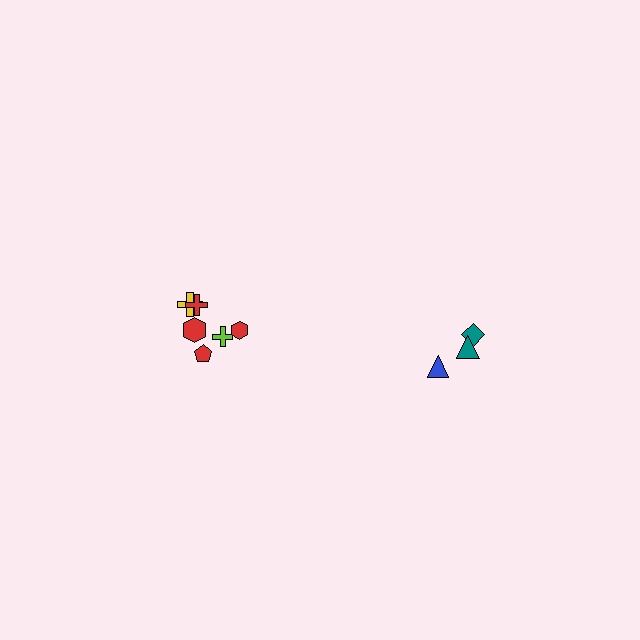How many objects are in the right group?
There are 3 objects.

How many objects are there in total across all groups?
There are 9 objects.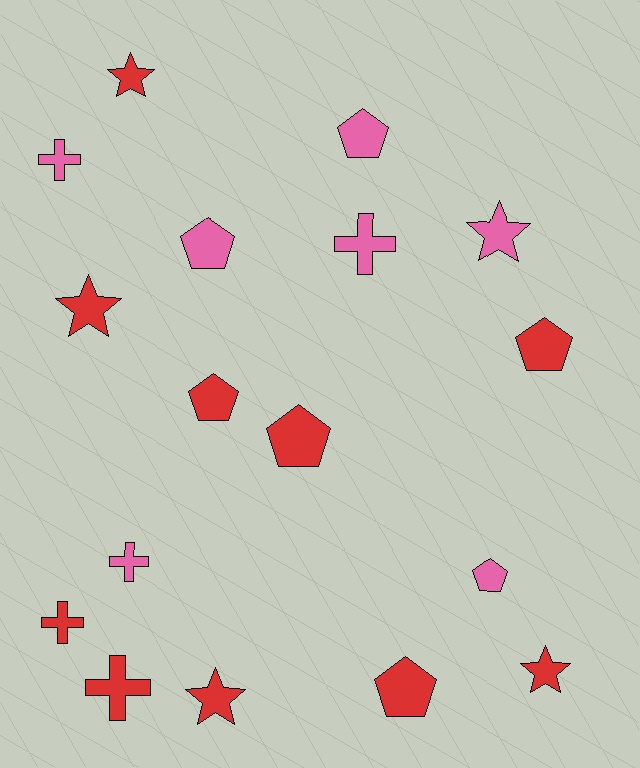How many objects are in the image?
There are 17 objects.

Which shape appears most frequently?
Pentagon, with 7 objects.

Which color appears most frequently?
Red, with 10 objects.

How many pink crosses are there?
There are 3 pink crosses.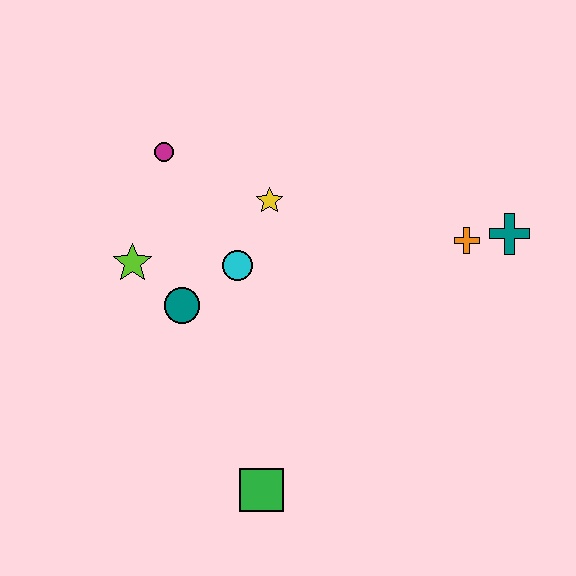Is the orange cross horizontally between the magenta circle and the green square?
No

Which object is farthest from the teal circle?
The teal cross is farthest from the teal circle.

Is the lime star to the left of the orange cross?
Yes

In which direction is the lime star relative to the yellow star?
The lime star is to the left of the yellow star.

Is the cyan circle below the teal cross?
Yes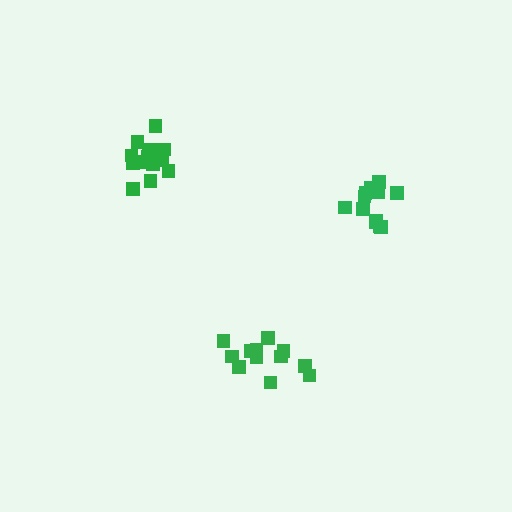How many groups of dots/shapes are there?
There are 3 groups.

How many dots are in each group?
Group 1: 12 dots, Group 2: 12 dots, Group 3: 14 dots (38 total).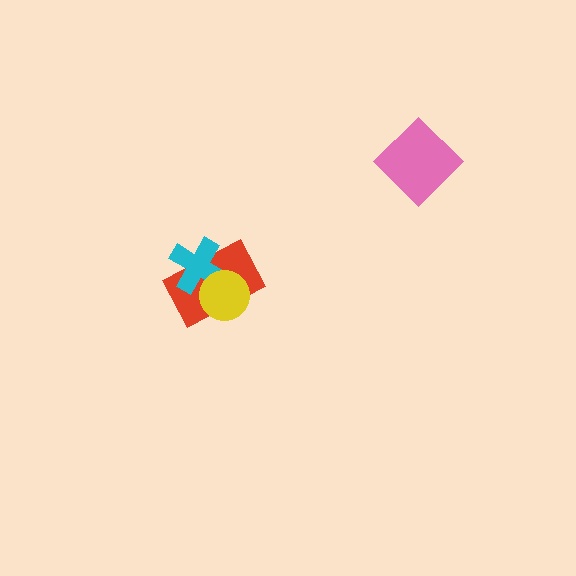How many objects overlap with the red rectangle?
2 objects overlap with the red rectangle.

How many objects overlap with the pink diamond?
0 objects overlap with the pink diamond.